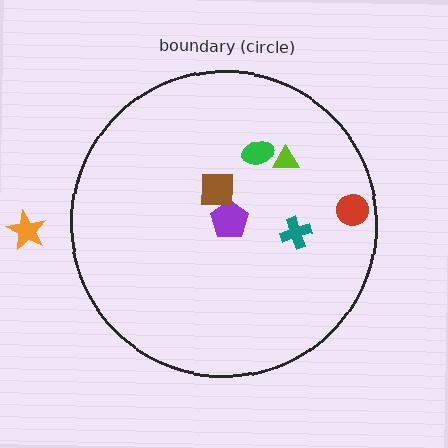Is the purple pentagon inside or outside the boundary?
Inside.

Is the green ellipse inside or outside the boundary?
Inside.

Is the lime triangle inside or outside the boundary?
Inside.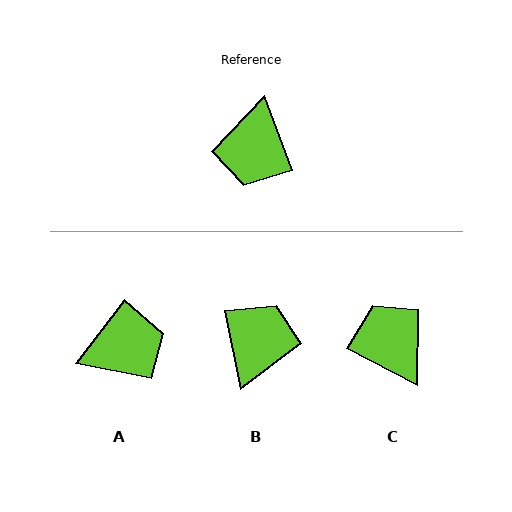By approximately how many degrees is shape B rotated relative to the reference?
Approximately 170 degrees counter-clockwise.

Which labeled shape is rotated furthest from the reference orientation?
B, about 170 degrees away.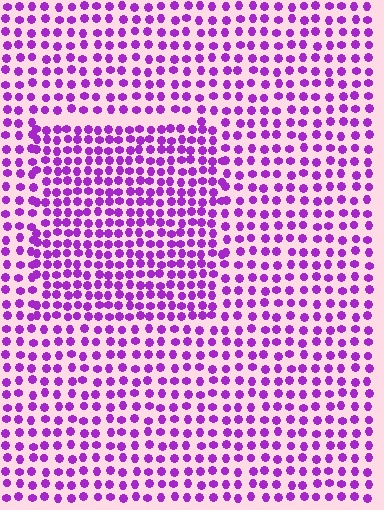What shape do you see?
I see a rectangle.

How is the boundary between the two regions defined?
The boundary is defined by a change in element density (approximately 1.6x ratio). All elements are the same color, size, and shape.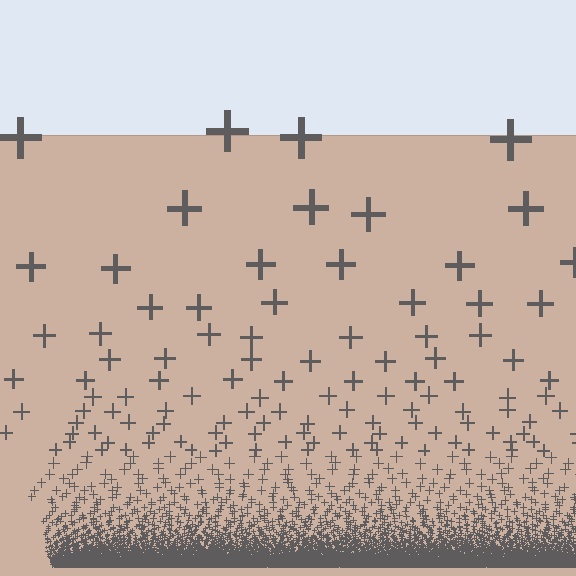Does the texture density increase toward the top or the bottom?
Density increases toward the bottom.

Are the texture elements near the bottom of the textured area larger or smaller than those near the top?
Smaller. The gradient is inverted — elements near the bottom are smaller and denser.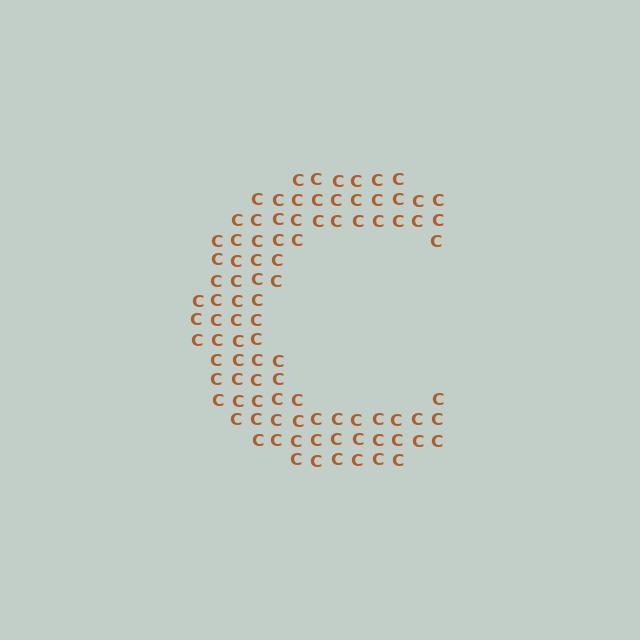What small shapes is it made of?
It is made of small letter C's.